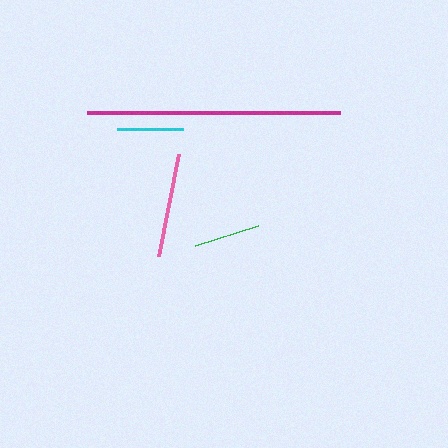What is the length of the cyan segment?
The cyan segment is approximately 65 pixels long.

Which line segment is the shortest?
The cyan line is the shortest at approximately 65 pixels.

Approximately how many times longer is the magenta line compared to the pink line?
The magenta line is approximately 2.4 times the length of the pink line.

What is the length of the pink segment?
The pink segment is approximately 103 pixels long.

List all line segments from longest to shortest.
From longest to shortest: magenta, pink, green, cyan.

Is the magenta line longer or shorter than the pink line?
The magenta line is longer than the pink line.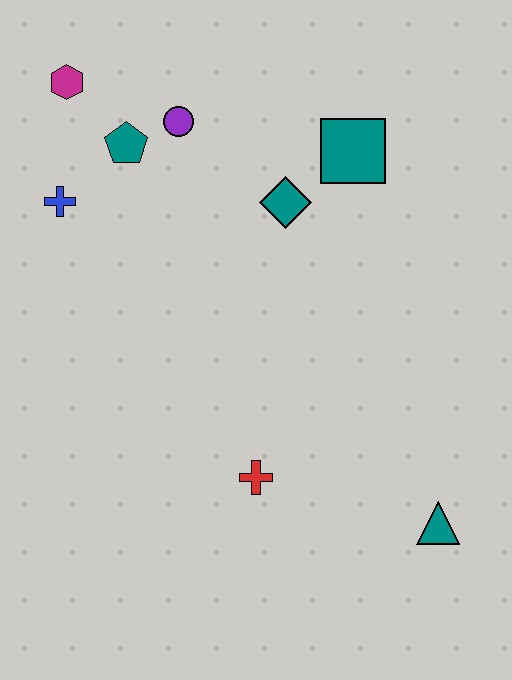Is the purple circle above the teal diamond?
Yes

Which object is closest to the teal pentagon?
The purple circle is closest to the teal pentagon.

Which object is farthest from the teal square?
The teal triangle is farthest from the teal square.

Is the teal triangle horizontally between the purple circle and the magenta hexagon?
No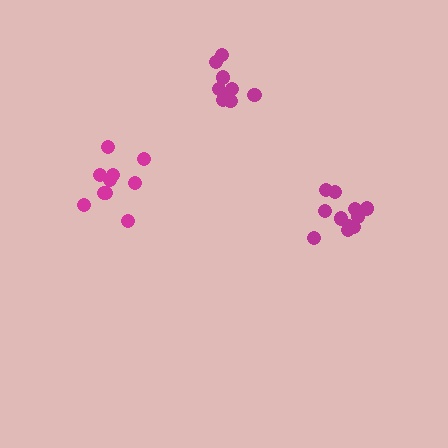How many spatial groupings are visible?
There are 3 spatial groupings.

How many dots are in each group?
Group 1: 9 dots, Group 2: 11 dots, Group 3: 11 dots (31 total).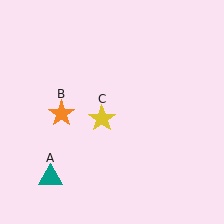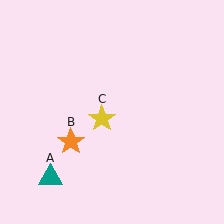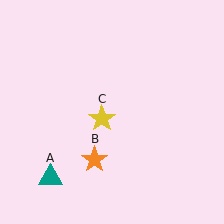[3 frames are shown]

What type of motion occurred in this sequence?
The orange star (object B) rotated counterclockwise around the center of the scene.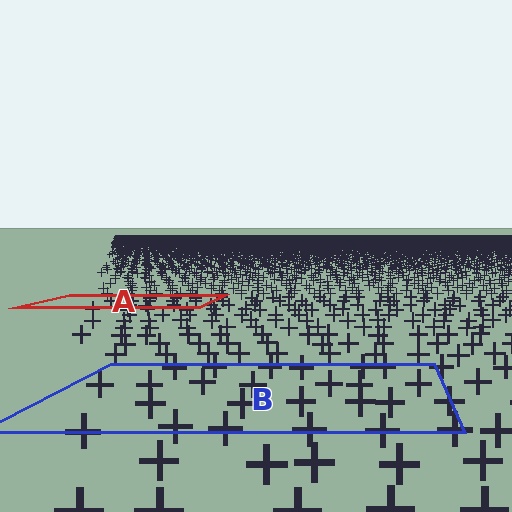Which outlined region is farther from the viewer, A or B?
Region A is farther from the viewer — the texture elements inside it appear smaller and more densely packed.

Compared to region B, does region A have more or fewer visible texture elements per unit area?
Region A has more texture elements per unit area — they are packed more densely because it is farther away.